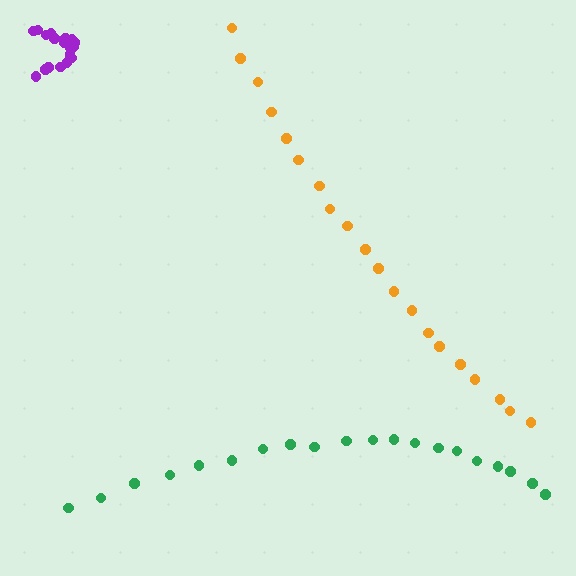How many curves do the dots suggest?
There are 3 distinct paths.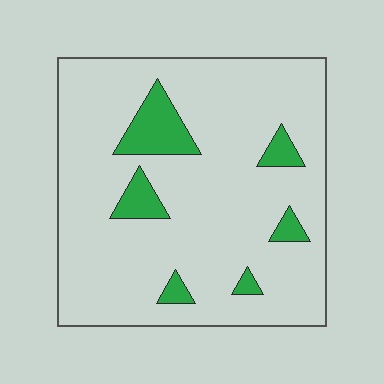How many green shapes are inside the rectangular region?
6.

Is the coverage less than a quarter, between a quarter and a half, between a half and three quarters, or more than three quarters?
Less than a quarter.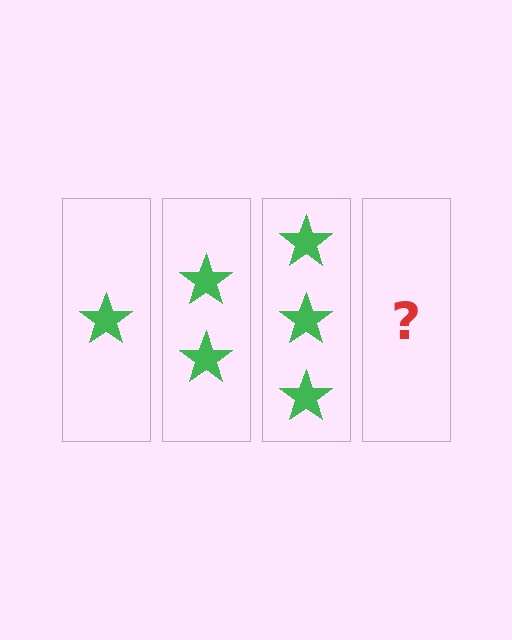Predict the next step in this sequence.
The next step is 4 stars.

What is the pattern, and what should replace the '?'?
The pattern is that each step adds one more star. The '?' should be 4 stars.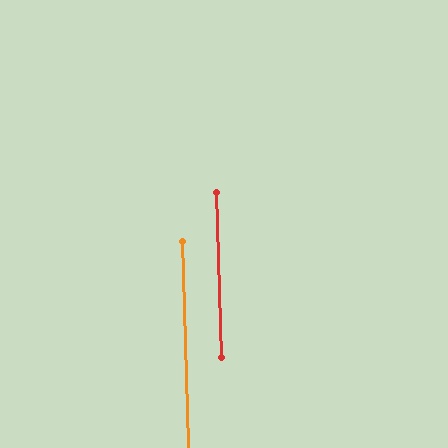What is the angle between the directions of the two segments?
Approximately 0 degrees.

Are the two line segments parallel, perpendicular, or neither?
Parallel — their directions differ by only 0.2°.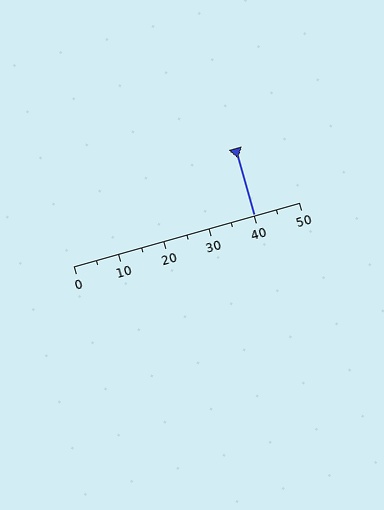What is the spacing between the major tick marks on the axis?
The major ticks are spaced 10 apart.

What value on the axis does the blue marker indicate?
The marker indicates approximately 40.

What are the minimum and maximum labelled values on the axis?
The axis runs from 0 to 50.